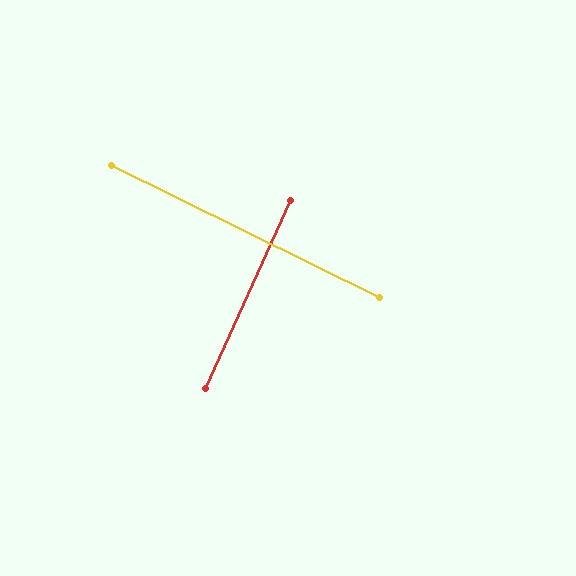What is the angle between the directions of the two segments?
Approximately 88 degrees.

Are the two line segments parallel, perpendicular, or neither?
Perpendicular — they meet at approximately 88°.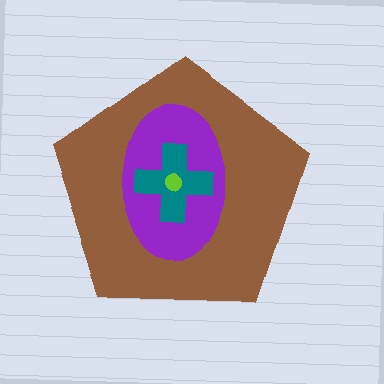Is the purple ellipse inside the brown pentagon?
Yes.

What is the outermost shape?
The brown pentagon.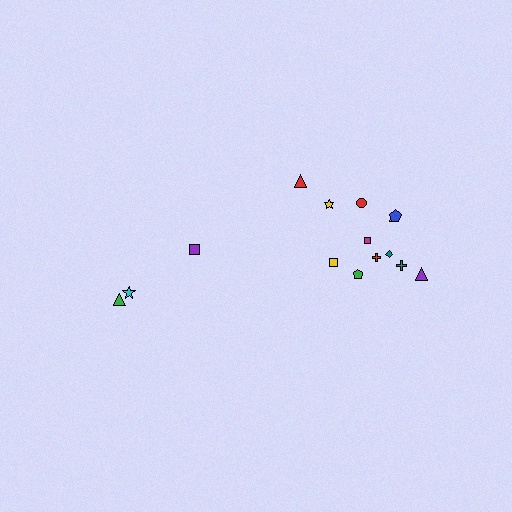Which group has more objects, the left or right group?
The right group.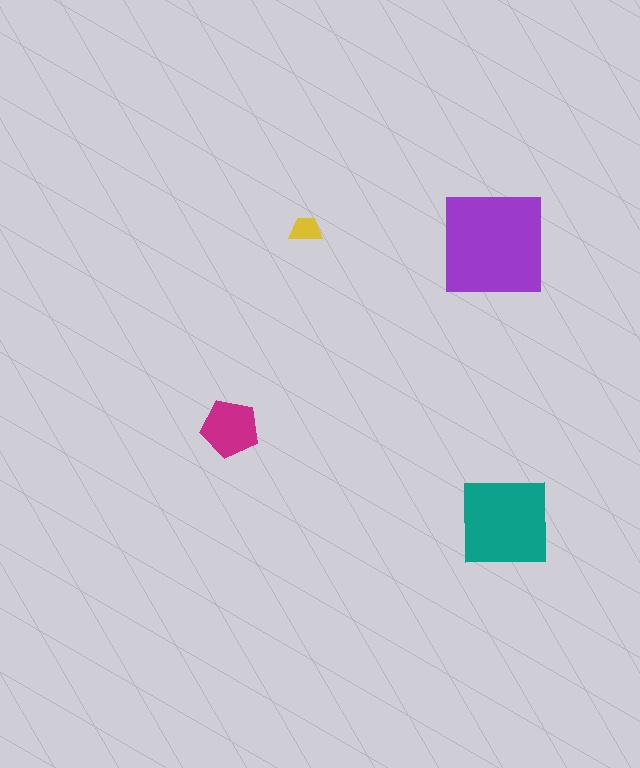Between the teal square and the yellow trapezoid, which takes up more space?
The teal square.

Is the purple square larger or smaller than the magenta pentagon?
Larger.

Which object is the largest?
The purple square.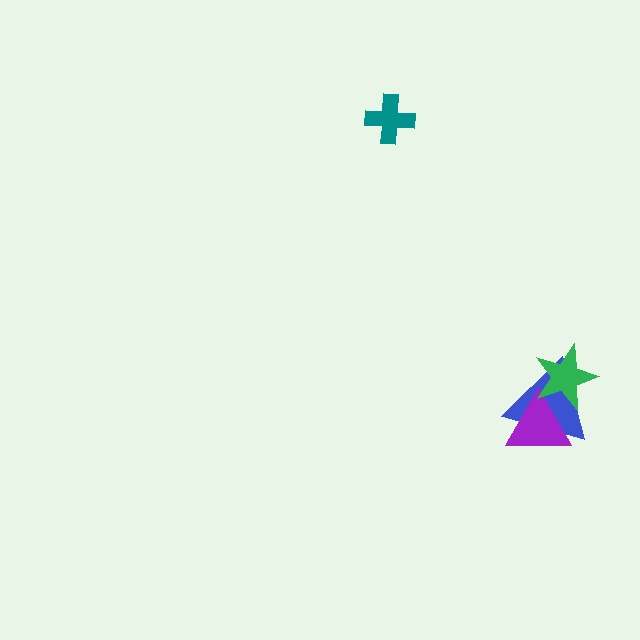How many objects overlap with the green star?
2 objects overlap with the green star.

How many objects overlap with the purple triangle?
2 objects overlap with the purple triangle.